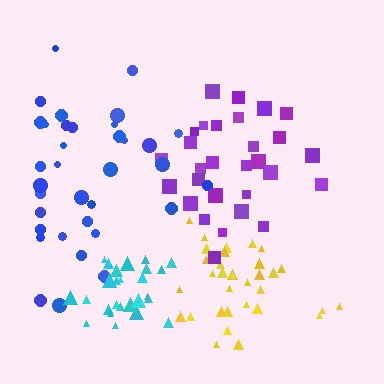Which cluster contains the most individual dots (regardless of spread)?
Blue (35).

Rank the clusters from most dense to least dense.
cyan, yellow, purple, blue.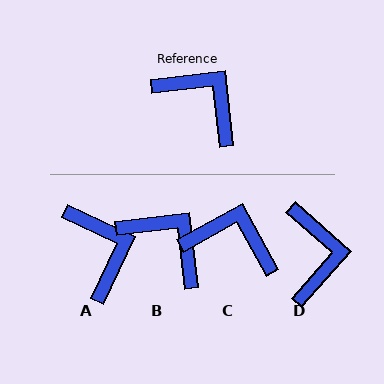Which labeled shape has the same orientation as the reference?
B.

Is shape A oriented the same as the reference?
No, it is off by about 32 degrees.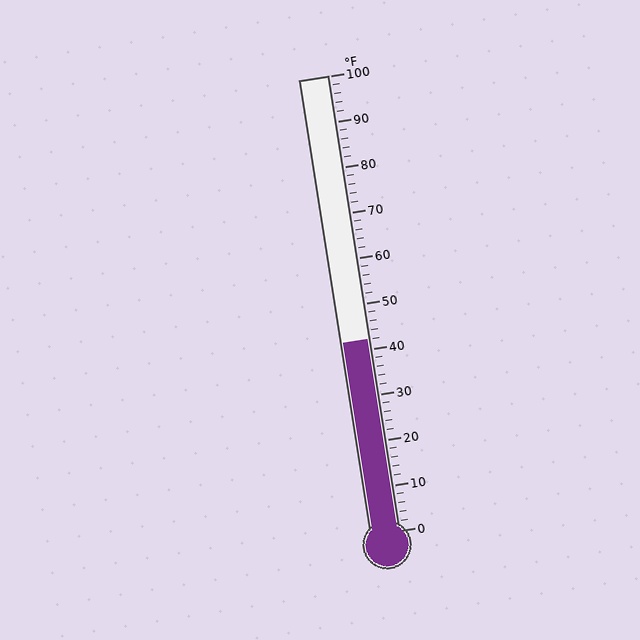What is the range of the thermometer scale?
The thermometer scale ranges from 0°F to 100°F.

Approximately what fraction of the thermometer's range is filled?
The thermometer is filled to approximately 40% of its range.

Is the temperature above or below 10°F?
The temperature is above 10°F.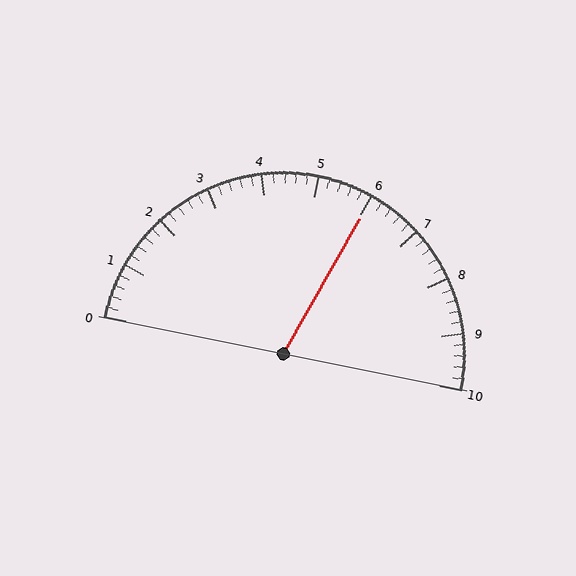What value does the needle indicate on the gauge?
The needle indicates approximately 6.0.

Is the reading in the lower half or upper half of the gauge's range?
The reading is in the upper half of the range (0 to 10).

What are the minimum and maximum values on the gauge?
The gauge ranges from 0 to 10.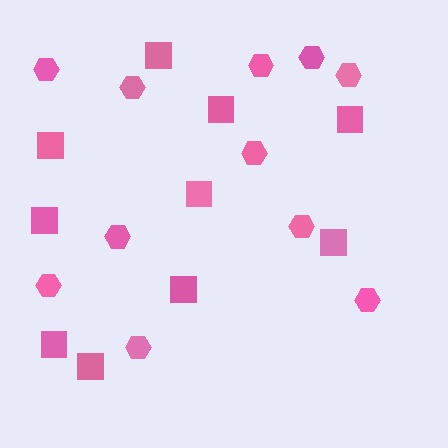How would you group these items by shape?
There are 2 groups: one group of squares (10) and one group of hexagons (11).